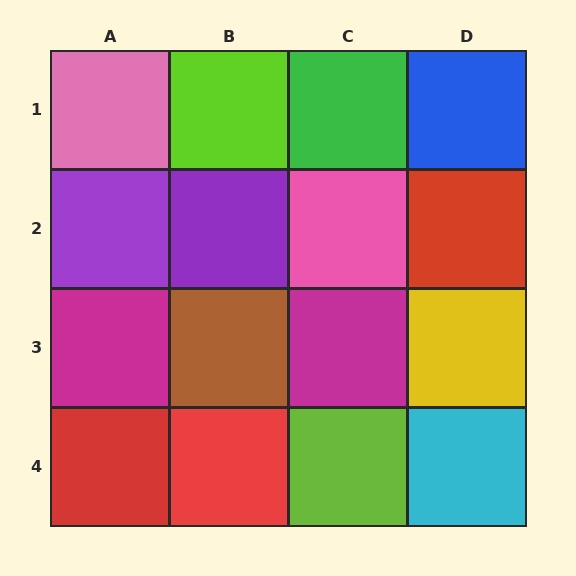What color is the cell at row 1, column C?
Green.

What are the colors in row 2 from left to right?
Purple, purple, pink, red.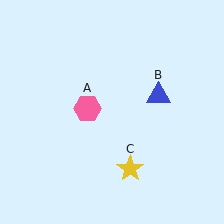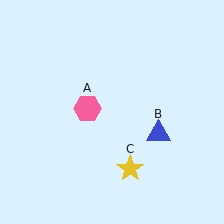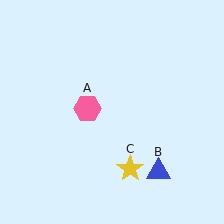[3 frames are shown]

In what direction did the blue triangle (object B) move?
The blue triangle (object B) moved down.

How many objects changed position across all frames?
1 object changed position: blue triangle (object B).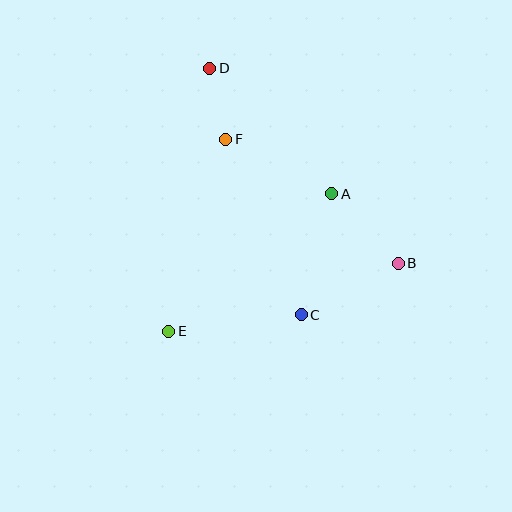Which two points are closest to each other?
Points D and F are closest to each other.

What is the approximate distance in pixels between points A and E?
The distance between A and E is approximately 213 pixels.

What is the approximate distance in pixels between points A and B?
The distance between A and B is approximately 96 pixels.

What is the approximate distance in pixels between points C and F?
The distance between C and F is approximately 191 pixels.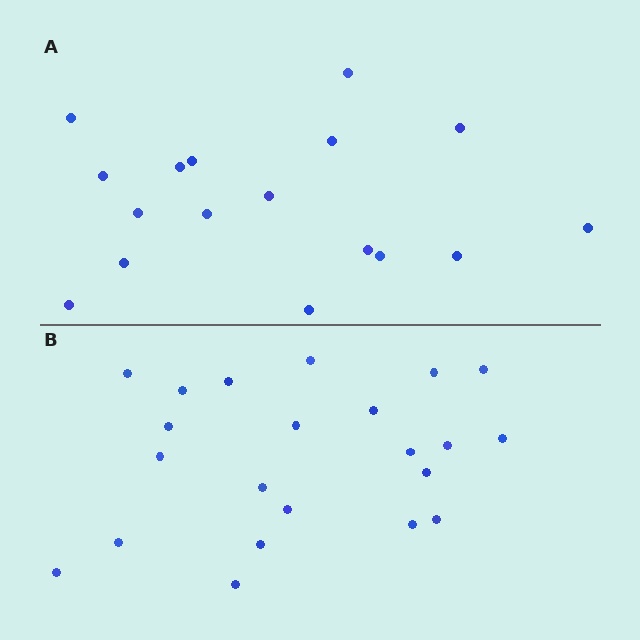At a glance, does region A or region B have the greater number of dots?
Region B (the bottom region) has more dots.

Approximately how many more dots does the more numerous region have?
Region B has about 5 more dots than region A.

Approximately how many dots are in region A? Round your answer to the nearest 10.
About 20 dots. (The exact count is 17, which rounds to 20.)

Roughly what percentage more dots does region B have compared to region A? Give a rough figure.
About 30% more.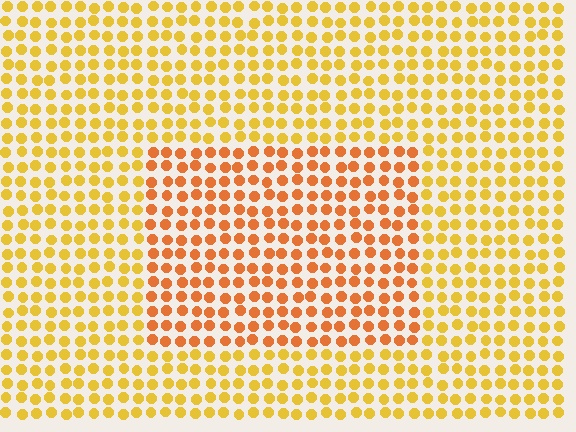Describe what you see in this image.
The image is filled with small yellow elements in a uniform arrangement. A rectangle-shaped region is visible where the elements are tinted to a slightly different hue, forming a subtle color boundary.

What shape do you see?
I see a rectangle.